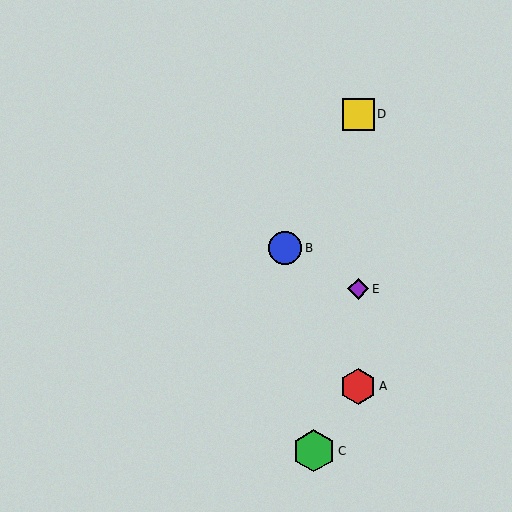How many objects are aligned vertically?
3 objects (A, D, E) are aligned vertically.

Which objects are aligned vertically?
Objects A, D, E are aligned vertically.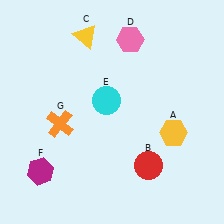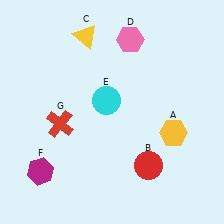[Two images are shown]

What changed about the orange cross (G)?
In Image 1, G is orange. In Image 2, it changed to red.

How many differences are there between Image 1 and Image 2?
There is 1 difference between the two images.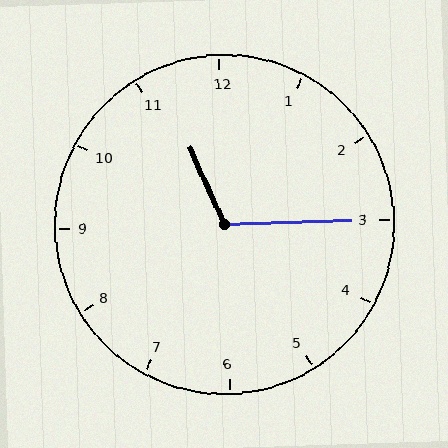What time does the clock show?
11:15.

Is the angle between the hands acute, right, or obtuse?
It is obtuse.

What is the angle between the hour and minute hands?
Approximately 112 degrees.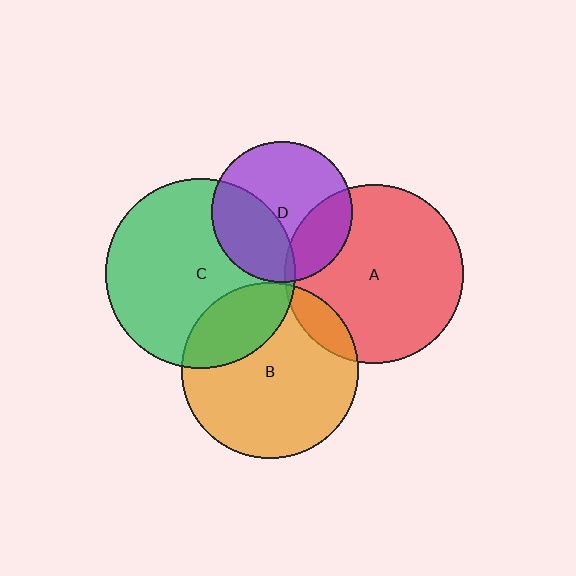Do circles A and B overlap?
Yes.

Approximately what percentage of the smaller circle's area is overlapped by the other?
Approximately 10%.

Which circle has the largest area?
Circle C (green).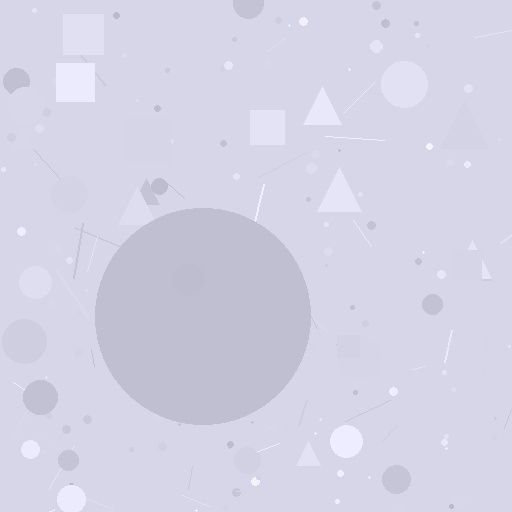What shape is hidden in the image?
A circle is hidden in the image.